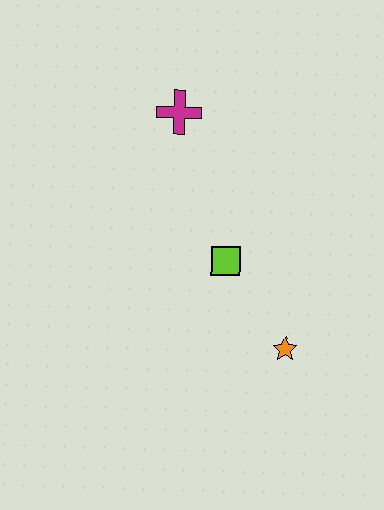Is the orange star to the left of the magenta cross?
No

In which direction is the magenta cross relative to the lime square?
The magenta cross is above the lime square.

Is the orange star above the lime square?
No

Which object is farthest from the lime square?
The magenta cross is farthest from the lime square.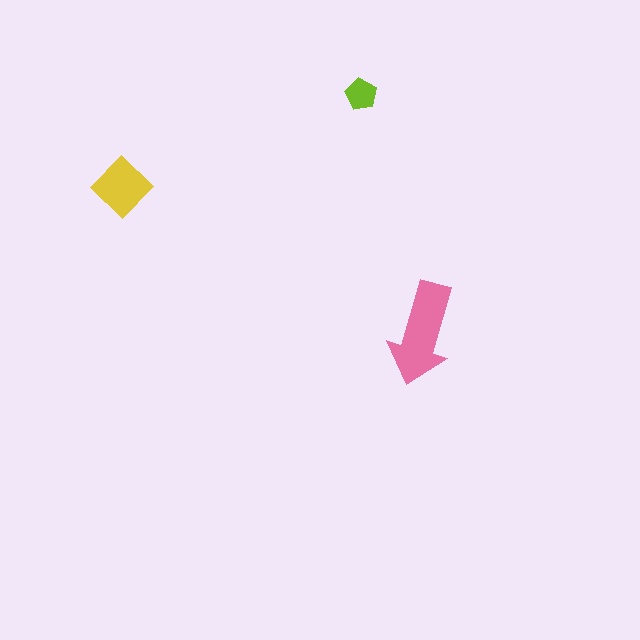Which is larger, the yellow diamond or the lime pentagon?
The yellow diamond.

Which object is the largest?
The pink arrow.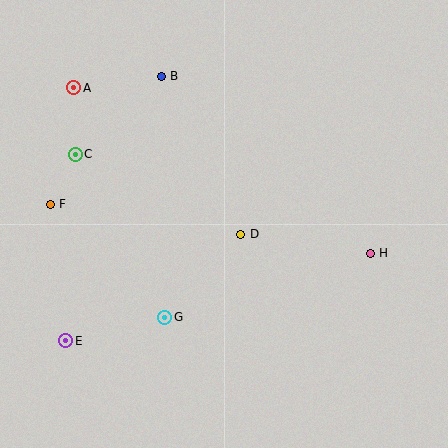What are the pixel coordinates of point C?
Point C is at (75, 154).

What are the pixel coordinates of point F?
Point F is at (50, 204).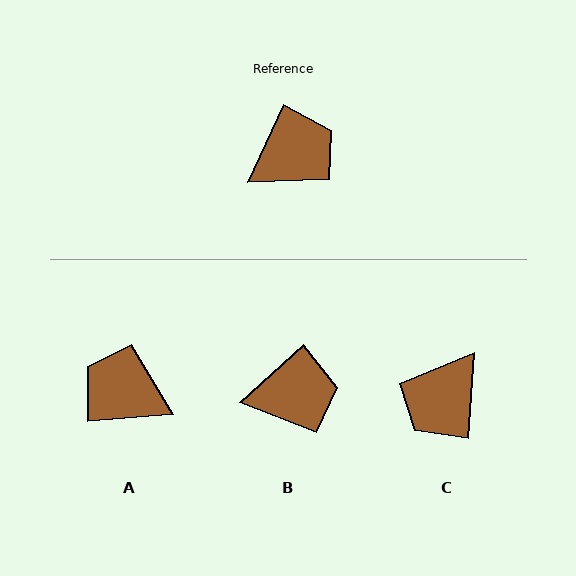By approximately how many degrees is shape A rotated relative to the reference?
Approximately 119 degrees counter-clockwise.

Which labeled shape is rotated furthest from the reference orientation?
C, about 160 degrees away.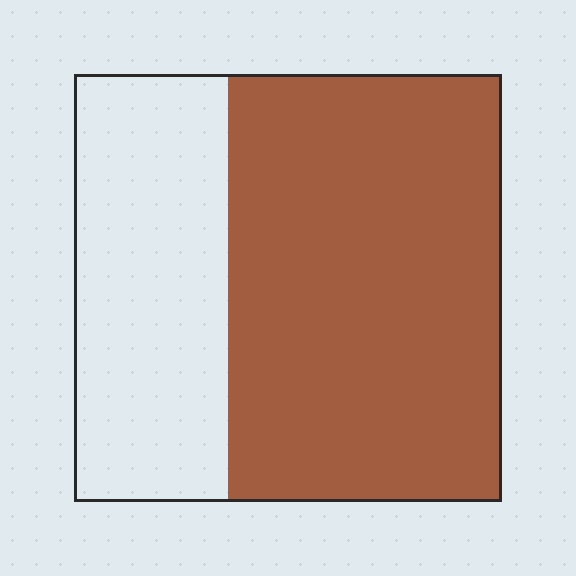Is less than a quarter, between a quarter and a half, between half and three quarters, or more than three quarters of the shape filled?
Between half and three quarters.